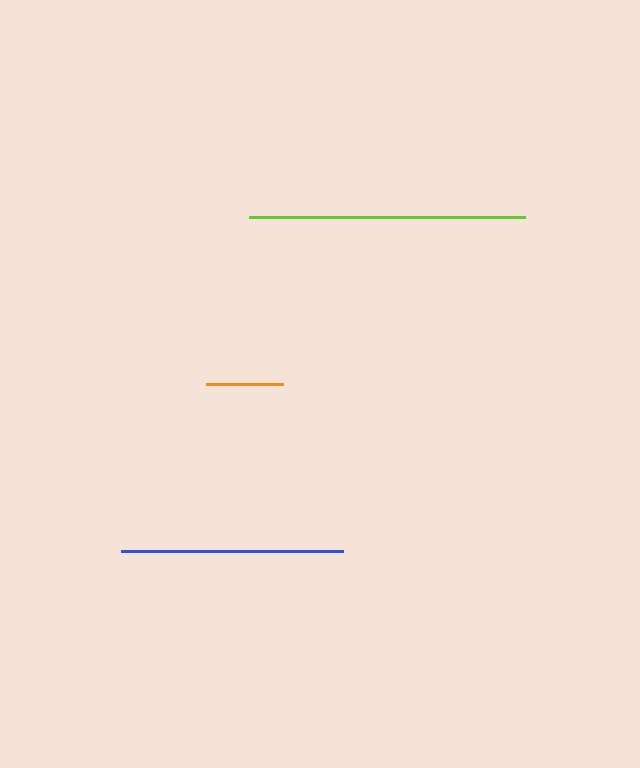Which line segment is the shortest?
The orange line is the shortest at approximately 77 pixels.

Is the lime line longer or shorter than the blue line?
The lime line is longer than the blue line.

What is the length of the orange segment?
The orange segment is approximately 77 pixels long.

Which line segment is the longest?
The lime line is the longest at approximately 276 pixels.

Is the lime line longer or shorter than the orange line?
The lime line is longer than the orange line.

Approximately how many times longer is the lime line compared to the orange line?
The lime line is approximately 3.6 times the length of the orange line.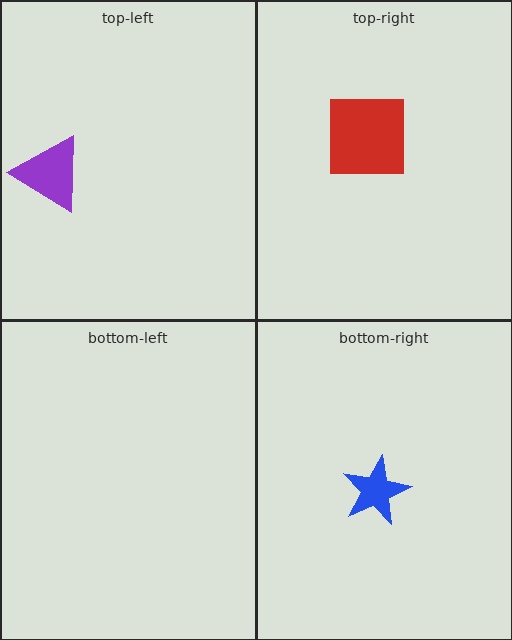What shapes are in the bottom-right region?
The blue star.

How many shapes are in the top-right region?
1.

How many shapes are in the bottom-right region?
1.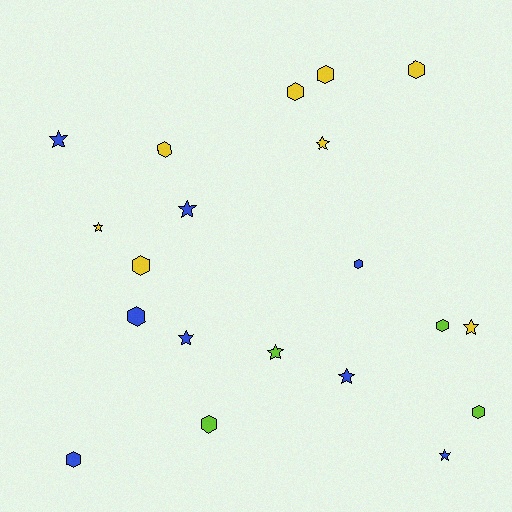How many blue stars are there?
There are 5 blue stars.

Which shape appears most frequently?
Hexagon, with 11 objects.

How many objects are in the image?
There are 20 objects.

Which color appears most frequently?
Yellow, with 8 objects.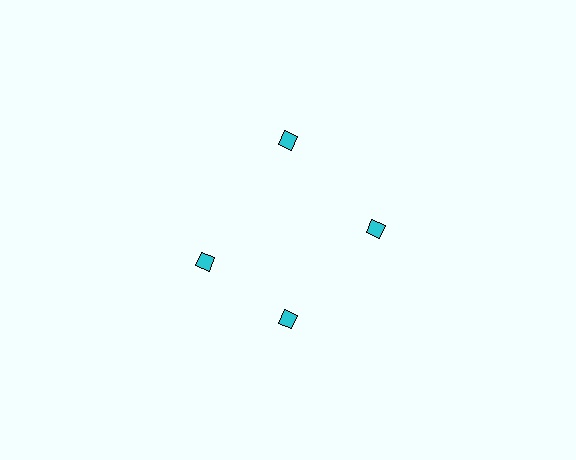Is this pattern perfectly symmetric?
No. The 4 cyan diamonds are arranged in a ring, but one element near the 9 o'clock position is rotated out of alignment along the ring, breaking the 4-fold rotational symmetry.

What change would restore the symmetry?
The symmetry would be restored by rotating it back into even spacing with its neighbors so that all 4 diamonds sit at equal angles and equal distance from the center.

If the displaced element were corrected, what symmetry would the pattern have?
It would have 4-fold rotational symmetry — the pattern would map onto itself every 90 degrees.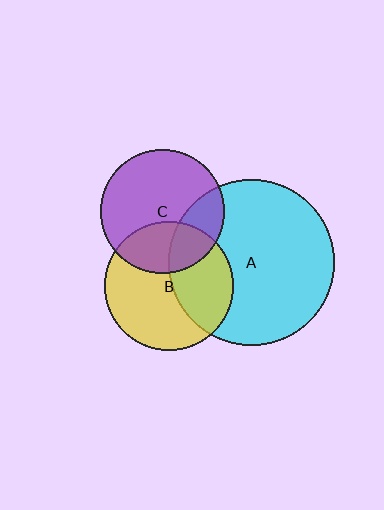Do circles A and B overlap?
Yes.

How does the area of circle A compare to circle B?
Approximately 1.7 times.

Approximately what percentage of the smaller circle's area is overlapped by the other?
Approximately 40%.